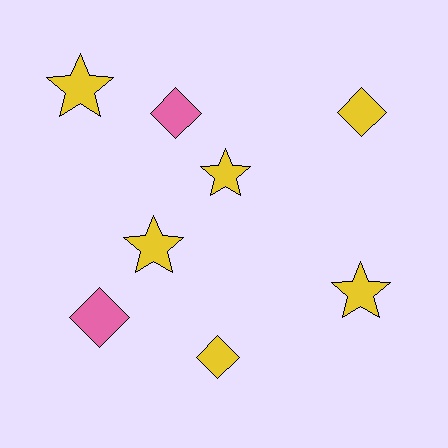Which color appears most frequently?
Yellow, with 6 objects.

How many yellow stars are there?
There are 4 yellow stars.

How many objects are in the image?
There are 8 objects.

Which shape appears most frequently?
Diamond, with 4 objects.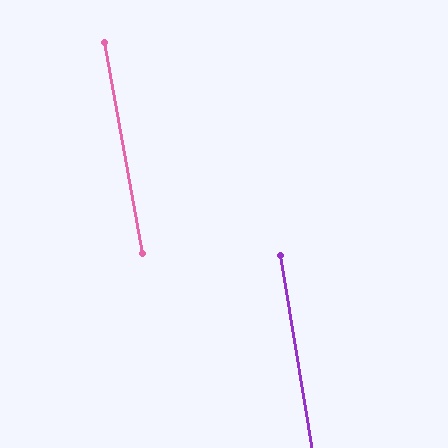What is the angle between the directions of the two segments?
Approximately 1 degree.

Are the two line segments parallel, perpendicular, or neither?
Parallel — their directions differ by only 0.6°.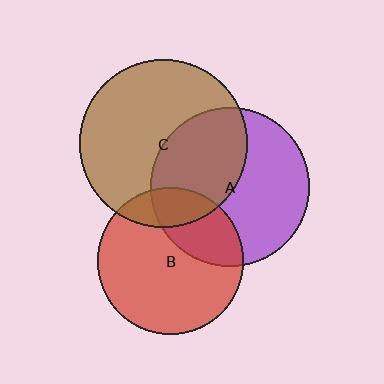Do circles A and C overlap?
Yes.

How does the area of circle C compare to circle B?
Approximately 1.3 times.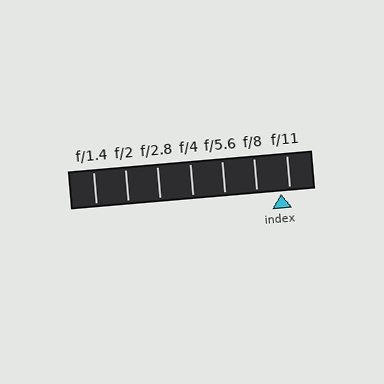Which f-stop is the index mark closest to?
The index mark is closest to f/11.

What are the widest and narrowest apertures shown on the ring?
The widest aperture shown is f/1.4 and the narrowest is f/11.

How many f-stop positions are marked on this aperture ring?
There are 7 f-stop positions marked.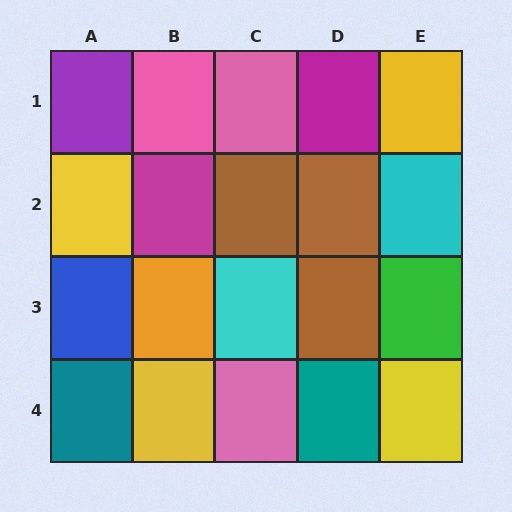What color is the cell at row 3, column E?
Green.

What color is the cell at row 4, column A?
Teal.